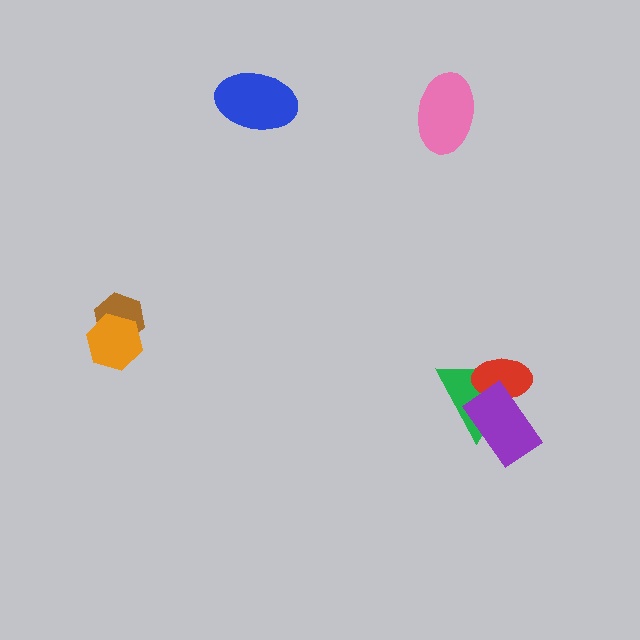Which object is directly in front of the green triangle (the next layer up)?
The red ellipse is directly in front of the green triangle.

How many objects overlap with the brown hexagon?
1 object overlaps with the brown hexagon.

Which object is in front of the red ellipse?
The purple rectangle is in front of the red ellipse.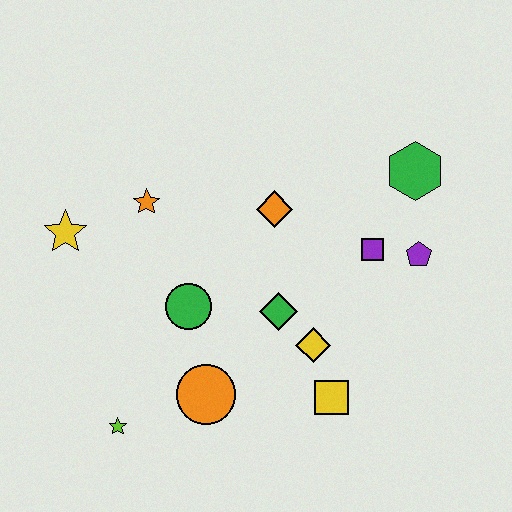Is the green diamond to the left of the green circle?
No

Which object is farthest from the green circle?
The green hexagon is farthest from the green circle.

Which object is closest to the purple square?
The purple pentagon is closest to the purple square.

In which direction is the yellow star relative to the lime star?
The yellow star is above the lime star.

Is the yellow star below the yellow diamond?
No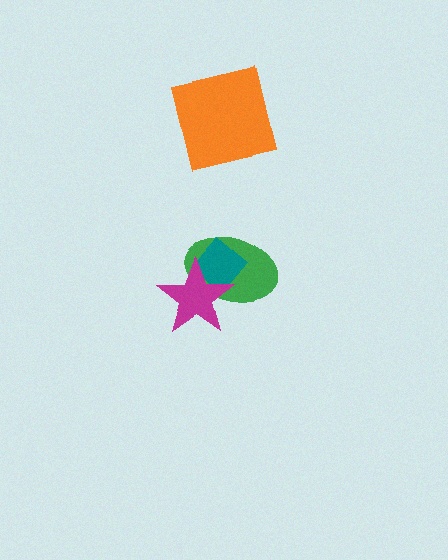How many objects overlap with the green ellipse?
2 objects overlap with the green ellipse.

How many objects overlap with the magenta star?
2 objects overlap with the magenta star.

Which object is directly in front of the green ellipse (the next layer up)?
The teal diamond is directly in front of the green ellipse.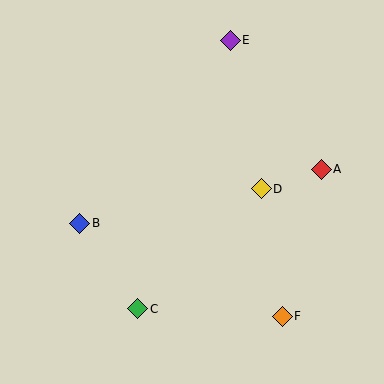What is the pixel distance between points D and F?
The distance between D and F is 129 pixels.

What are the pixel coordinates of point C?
Point C is at (138, 309).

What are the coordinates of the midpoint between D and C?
The midpoint between D and C is at (200, 249).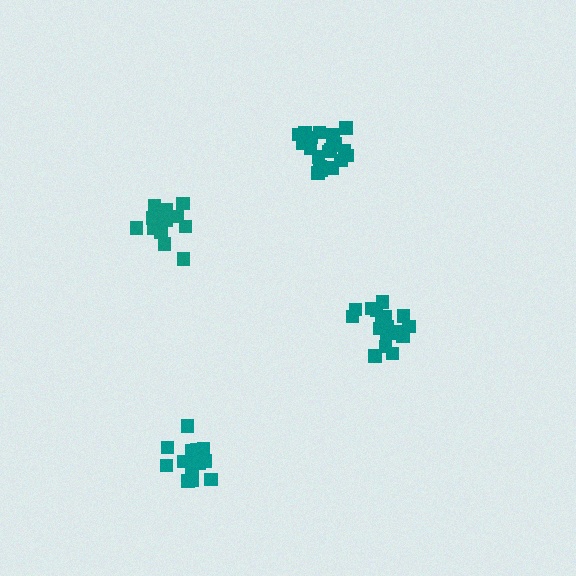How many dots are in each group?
Group 1: 16 dots, Group 2: 20 dots, Group 3: 18 dots, Group 4: 20 dots (74 total).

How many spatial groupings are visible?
There are 4 spatial groupings.